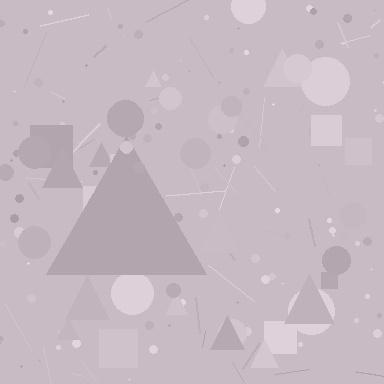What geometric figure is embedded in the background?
A triangle is embedded in the background.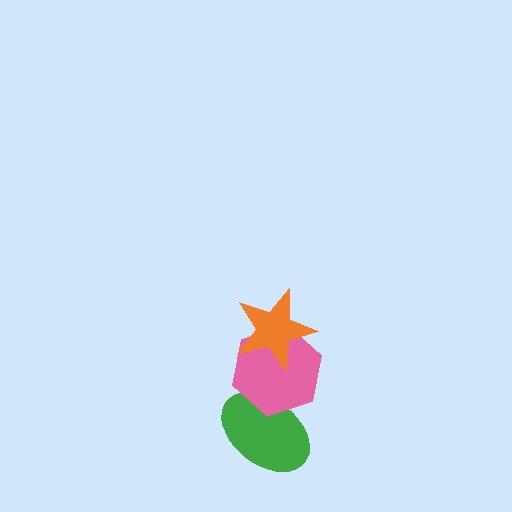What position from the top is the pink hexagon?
The pink hexagon is 2nd from the top.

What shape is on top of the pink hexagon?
The orange star is on top of the pink hexagon.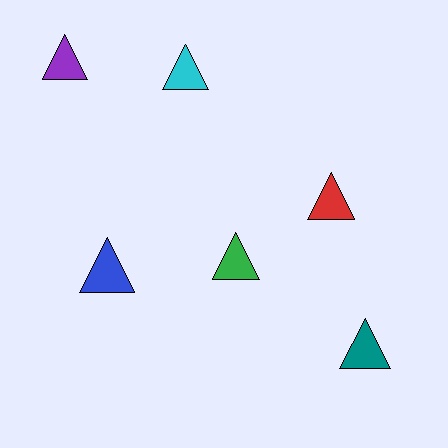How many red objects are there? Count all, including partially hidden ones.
There is 1 red object.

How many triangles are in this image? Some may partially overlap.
There are 6 triangles.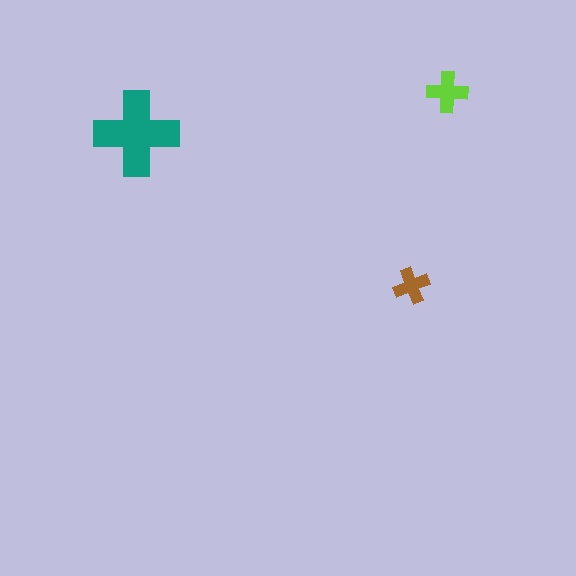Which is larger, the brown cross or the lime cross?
The lime one.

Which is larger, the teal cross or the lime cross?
The teal one.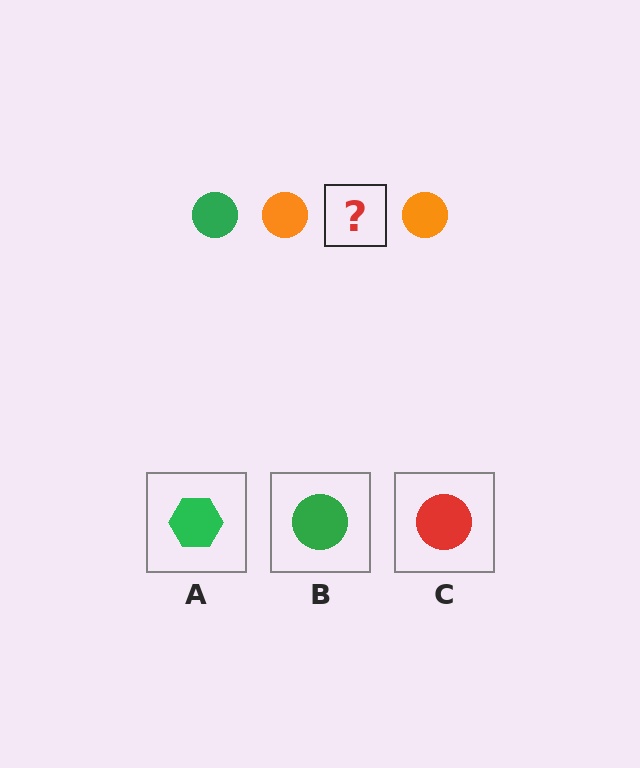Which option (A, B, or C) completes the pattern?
B.